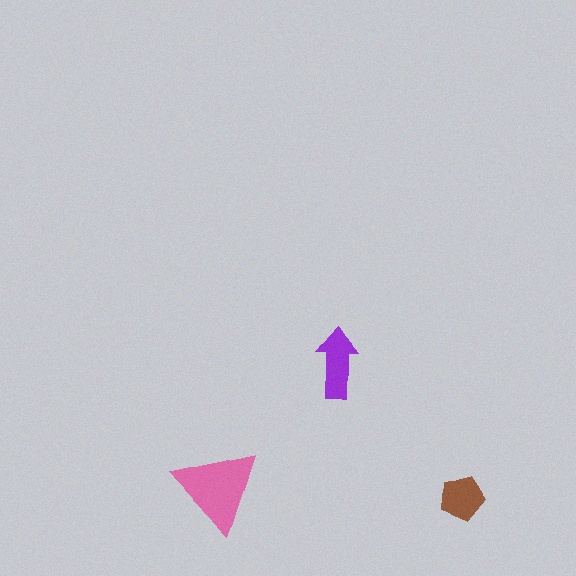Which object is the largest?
The pink triangle.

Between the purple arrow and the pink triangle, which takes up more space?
The pink triangle.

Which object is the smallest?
The brown pentagon.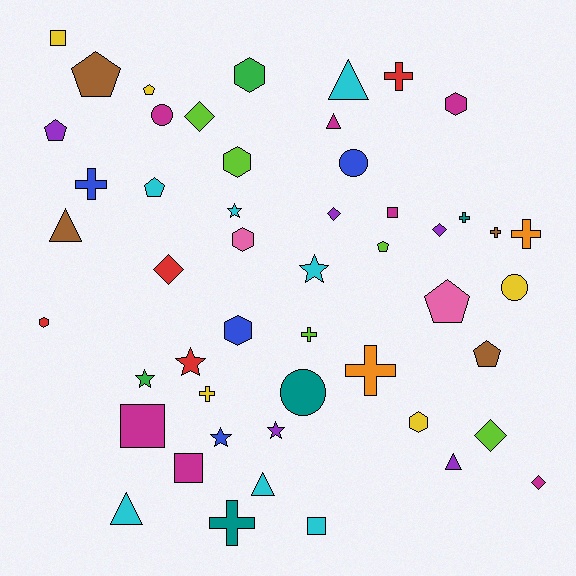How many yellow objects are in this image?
There are 5 yellow objects.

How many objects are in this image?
There are 50 objects.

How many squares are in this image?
There are 5 squares.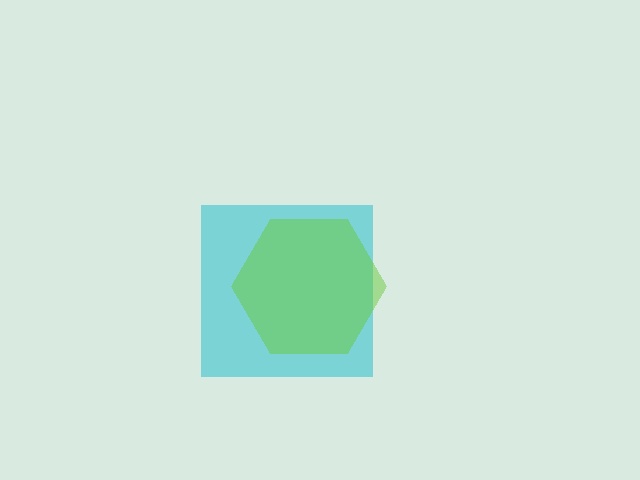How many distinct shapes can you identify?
There are 2 distinct shapes: a cyan square, a lime hexagon.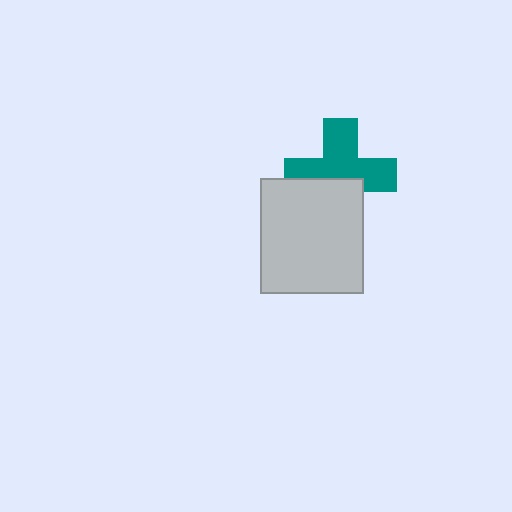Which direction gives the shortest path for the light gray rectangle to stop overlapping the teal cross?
Moving down gives the shortest separation.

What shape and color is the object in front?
The object in front is a light gray rectangle.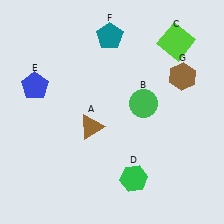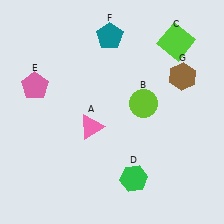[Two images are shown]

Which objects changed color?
A changed from brown to pink. B changed from green to lime. E changed from blue to pink.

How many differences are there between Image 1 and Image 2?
There are 3 differences between the two images.